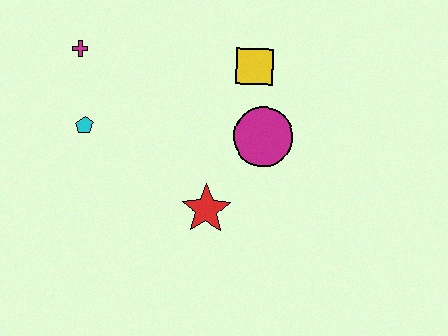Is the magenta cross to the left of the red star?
Yes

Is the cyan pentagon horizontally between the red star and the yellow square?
No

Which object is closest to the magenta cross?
The cyan pentagon is closest to the magenta cross.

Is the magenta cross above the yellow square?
Yes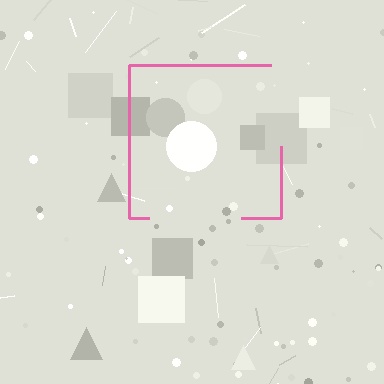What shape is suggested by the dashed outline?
The dashed outline suggests a square.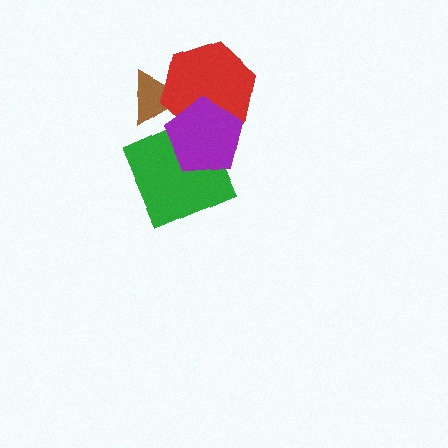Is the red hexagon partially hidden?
Yes, it is partially covered by another shape.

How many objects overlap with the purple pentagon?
3 objects overlap with the purple pentagon.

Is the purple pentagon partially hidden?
No, no other shape covers it.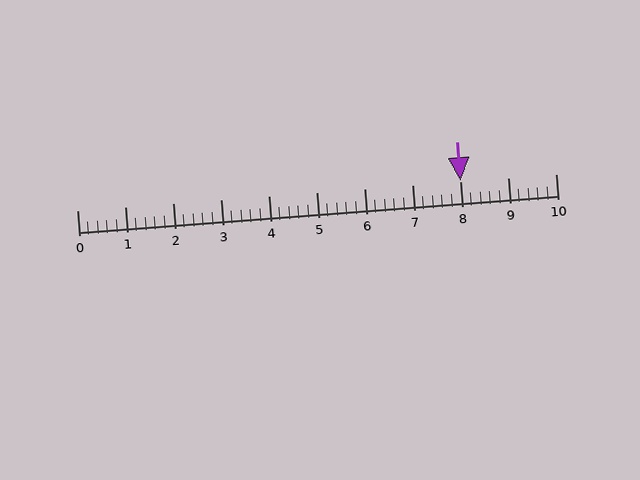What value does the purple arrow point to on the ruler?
The purple arrow points to approximately 8.0.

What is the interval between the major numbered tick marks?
The major tick marks are spaced 1 units apart.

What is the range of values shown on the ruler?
The ruler shows values from 0 to 10.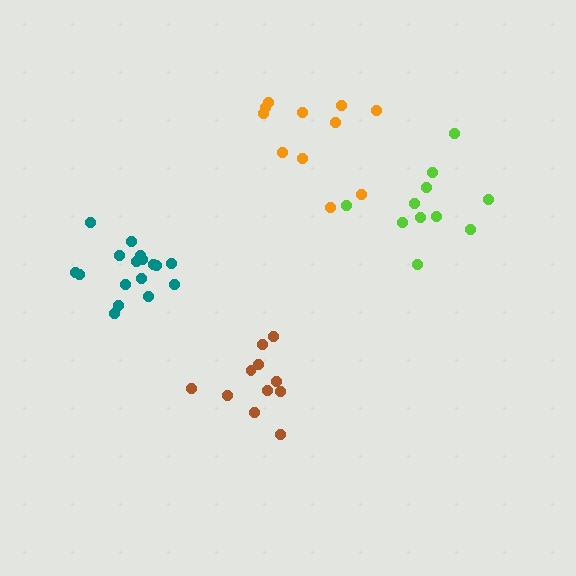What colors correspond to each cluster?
The clusters are colored: brown, orange, teal, lime.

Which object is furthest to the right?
The lime cluster is rightmost.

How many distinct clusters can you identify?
There are 4 distinct clusters.